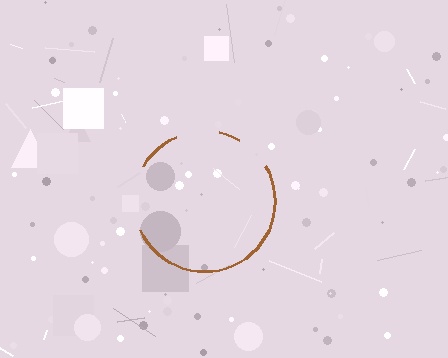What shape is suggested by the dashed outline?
The dashed outline suggests a circle.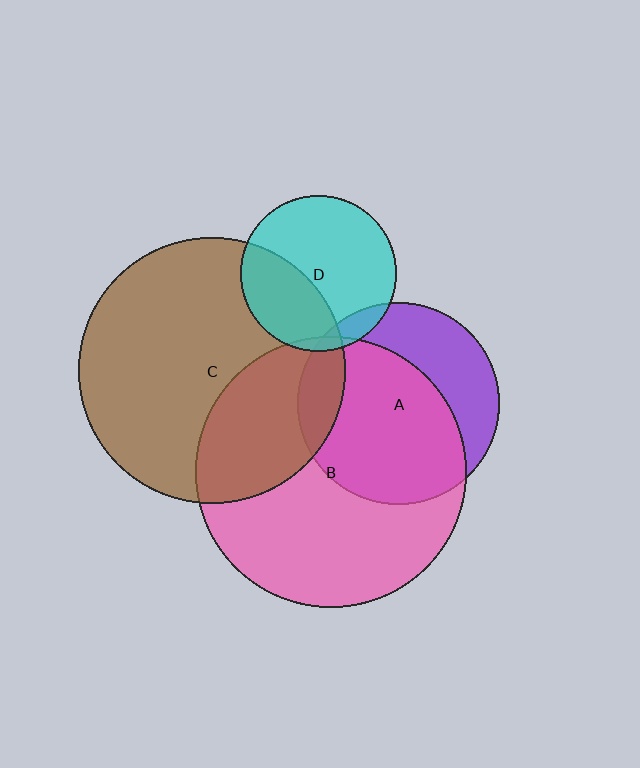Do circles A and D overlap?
Yes.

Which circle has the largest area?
Circle B (pink).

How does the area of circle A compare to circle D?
Approximately 1.7 times.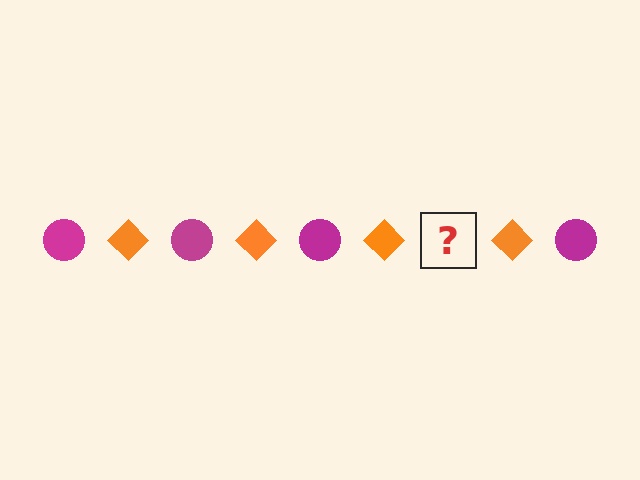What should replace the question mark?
The question mark should be replaced with a magenta circle.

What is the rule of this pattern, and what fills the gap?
The rule is that the pattern alternates between magenta circle and orange diamond. The gap should be filled with a magenta circle.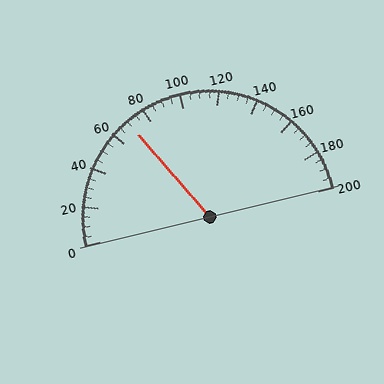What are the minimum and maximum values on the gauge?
The gauge ranges from 0 to 200.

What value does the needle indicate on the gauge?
The needle indicates approximately 70.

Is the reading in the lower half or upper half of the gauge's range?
The reading is in the lower half of the range (0 to 200).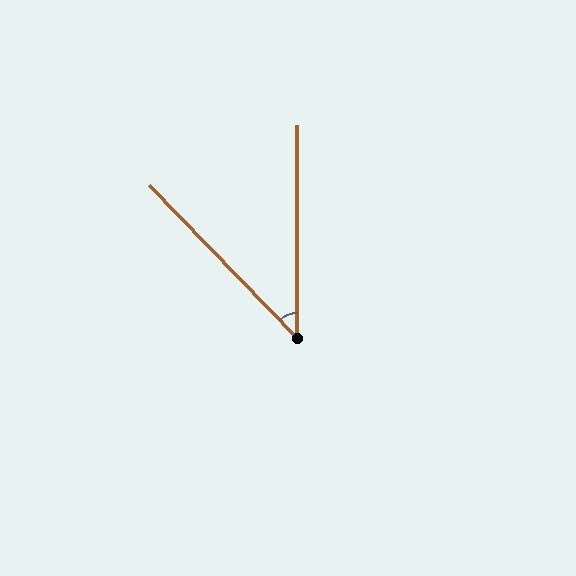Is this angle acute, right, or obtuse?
It is acute.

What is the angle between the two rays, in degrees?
Approximately 44 degrees.